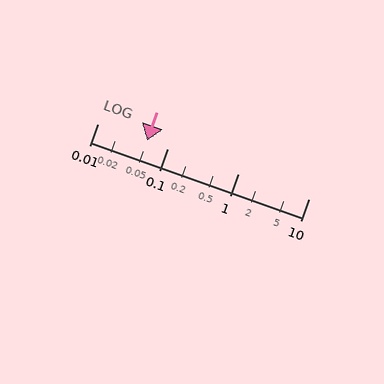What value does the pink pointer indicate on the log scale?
The pointer indicates approximately 0.05.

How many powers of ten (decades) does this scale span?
The scale spans 3 decades, from 0.01 to 10.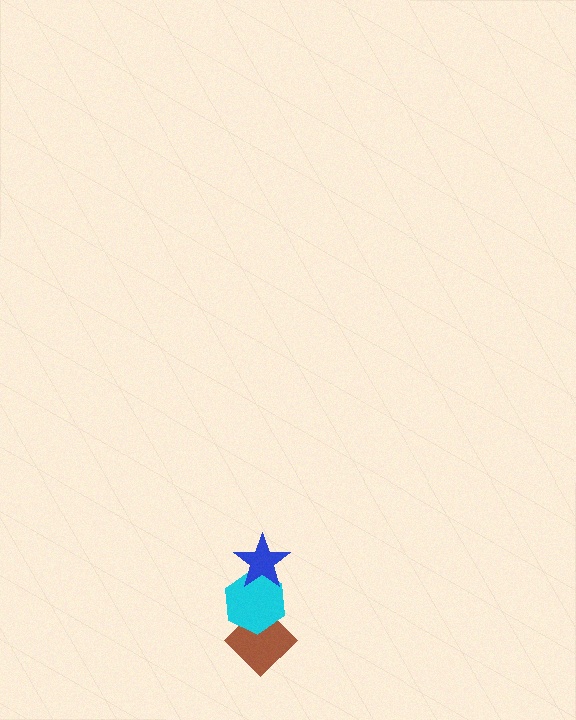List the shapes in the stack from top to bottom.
From top to bottom: the blue star, the cyan hexagon, the brown diamond.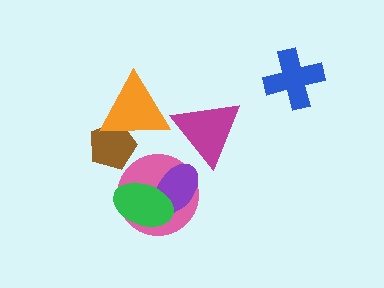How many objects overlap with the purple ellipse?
2 objects overlap with the purple ellipse.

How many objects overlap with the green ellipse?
2 objects overlap with the green ellipse.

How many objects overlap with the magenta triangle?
0 objects overlap with the magenta triangle.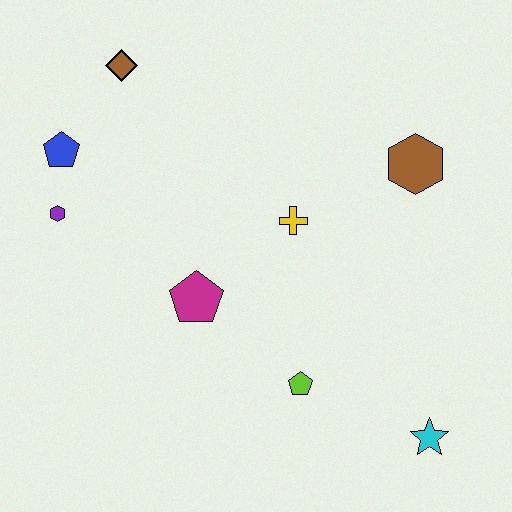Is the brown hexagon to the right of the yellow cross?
Yes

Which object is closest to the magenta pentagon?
The yellow cross is closest to the magenta pentagon.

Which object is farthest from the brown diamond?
The cyan star is farthest from the brown diamond.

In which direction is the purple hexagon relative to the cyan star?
The purple hexagon is to the left of the cyan star.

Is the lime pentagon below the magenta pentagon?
Yes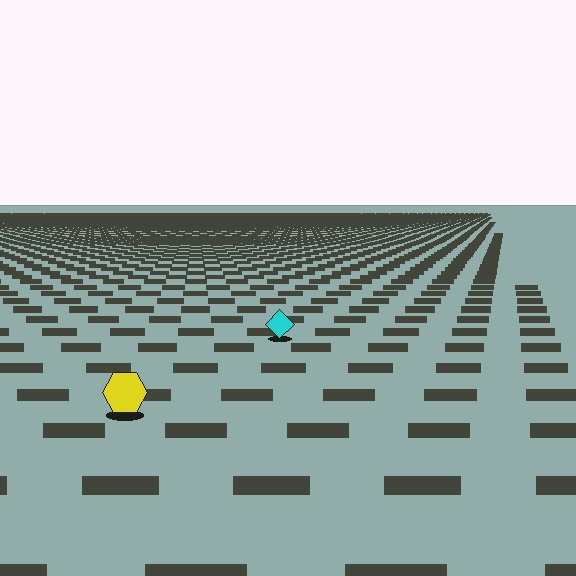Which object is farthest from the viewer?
The cyan diamond is farthest from the viewer. It appears smaller and the ground texture around it is denser.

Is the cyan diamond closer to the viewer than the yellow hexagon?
No. The yellow hexagon is closer — you can tell from the texture gradient: the ground texture is coarser near it.